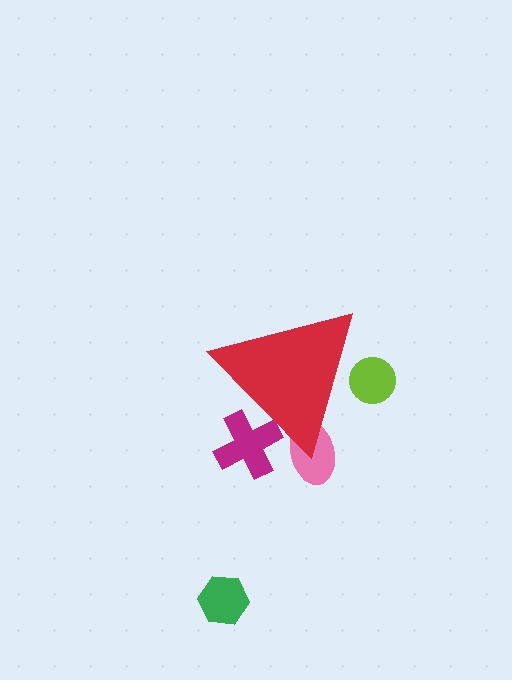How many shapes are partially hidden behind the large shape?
3 shapes are partially hidden.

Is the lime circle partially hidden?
Yes, the lime circle is partially hidden behind the red triangle.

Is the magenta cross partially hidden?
Yes, the magenta cross is partially hidden behind the red triangle.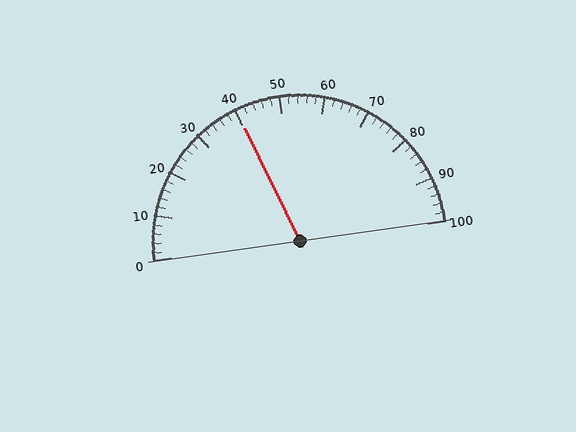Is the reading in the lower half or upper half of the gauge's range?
The reading is in the lower half of the range (0 to 100).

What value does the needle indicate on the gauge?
The needle indicates approximately 40.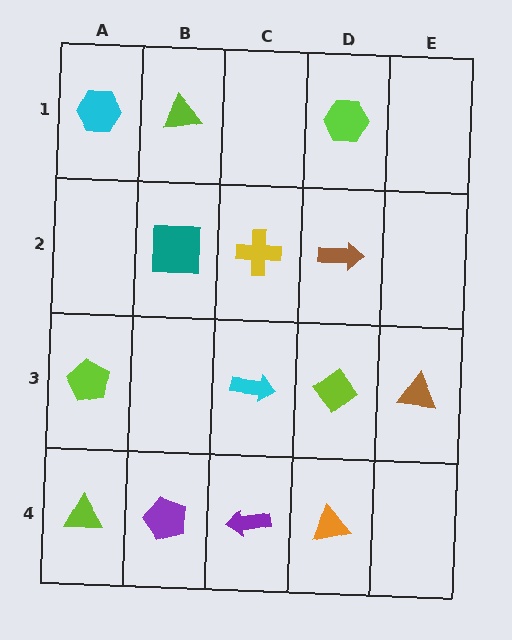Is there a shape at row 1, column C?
No, that cell is empty.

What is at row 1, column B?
A lime triangle.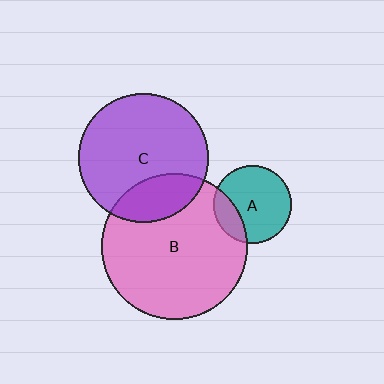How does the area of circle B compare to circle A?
Approximately 3.5 times.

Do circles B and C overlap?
Yes.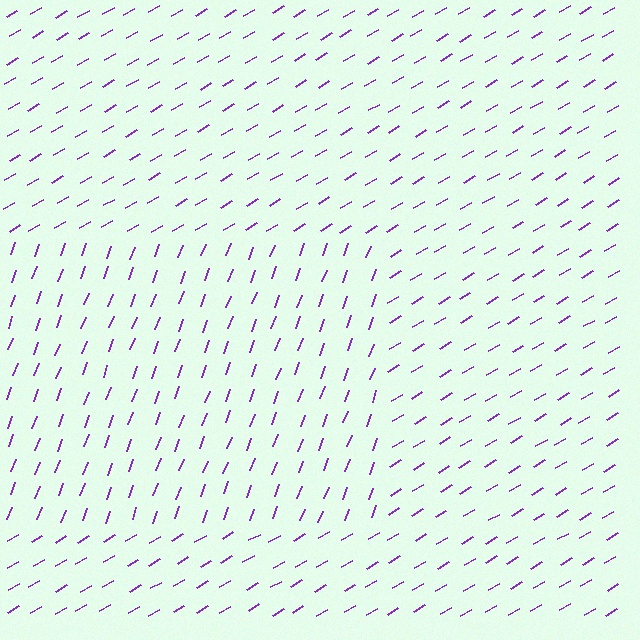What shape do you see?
I see a rectangle.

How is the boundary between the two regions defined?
The boundary is defined purely by a change in line orientation (approximately 40 degrees difference). All lines are the same color and thickness.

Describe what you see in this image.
The image is filled with small purple line segments. A rectangle region in the image has lines oriented differently from the surrounding lines, creating a visible texture boundary.